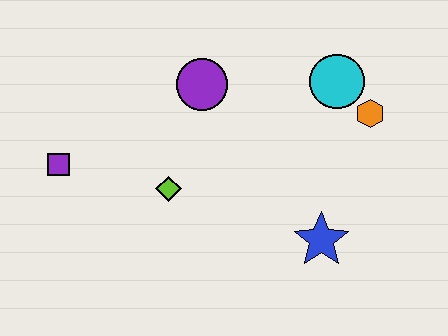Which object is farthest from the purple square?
The orange hexagon is farthest from the purple square.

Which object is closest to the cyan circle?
The orange hexagon is closest to the cyan circle.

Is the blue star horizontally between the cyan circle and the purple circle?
Yes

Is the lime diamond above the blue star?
Yes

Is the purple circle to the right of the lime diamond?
Yes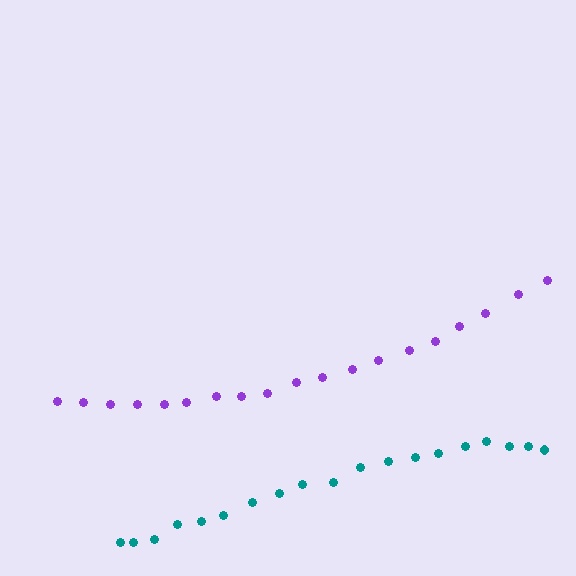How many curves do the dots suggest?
There are 2 distinct paths.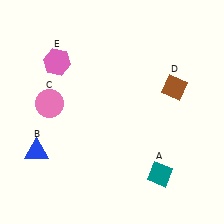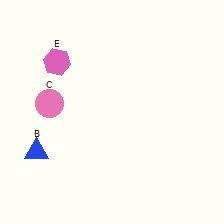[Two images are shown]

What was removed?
The brown diamond (D), the teal diamond (A) were removed in Image 2.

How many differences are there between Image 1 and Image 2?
There are 2 differences between the two images.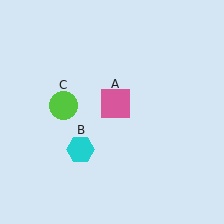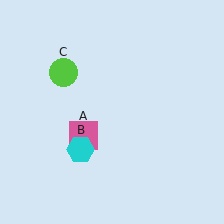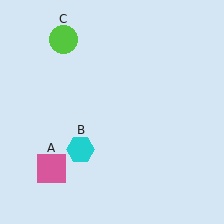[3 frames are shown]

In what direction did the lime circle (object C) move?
The lime circle (object C) moved up.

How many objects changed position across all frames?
2 objects changed position: pink square (object A), lime circle (object C).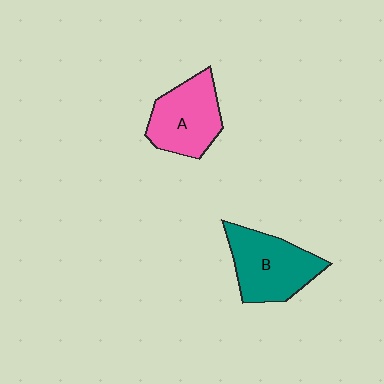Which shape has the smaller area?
Shape A (pink).